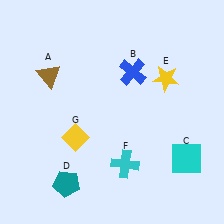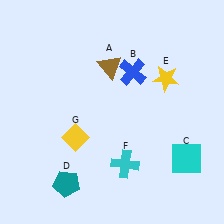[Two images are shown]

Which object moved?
The brown triangle (A) moved right.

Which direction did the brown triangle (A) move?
The brown triangle (A) moved right.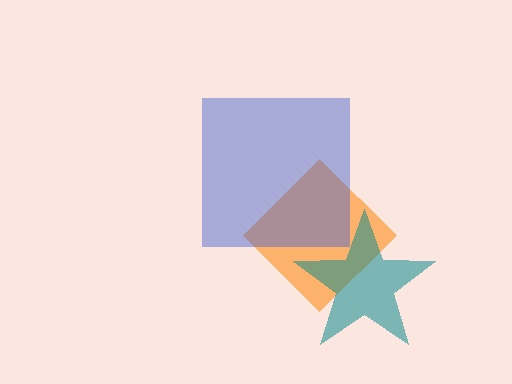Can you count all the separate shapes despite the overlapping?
Yes, there are 3 separate shapes.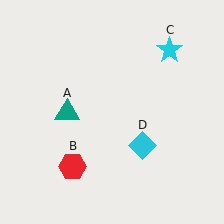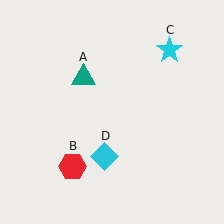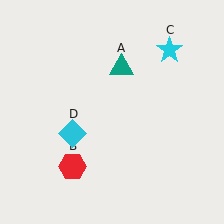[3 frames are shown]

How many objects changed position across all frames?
2 objects changed position: teal triangle (object A), cyan diamond (object D).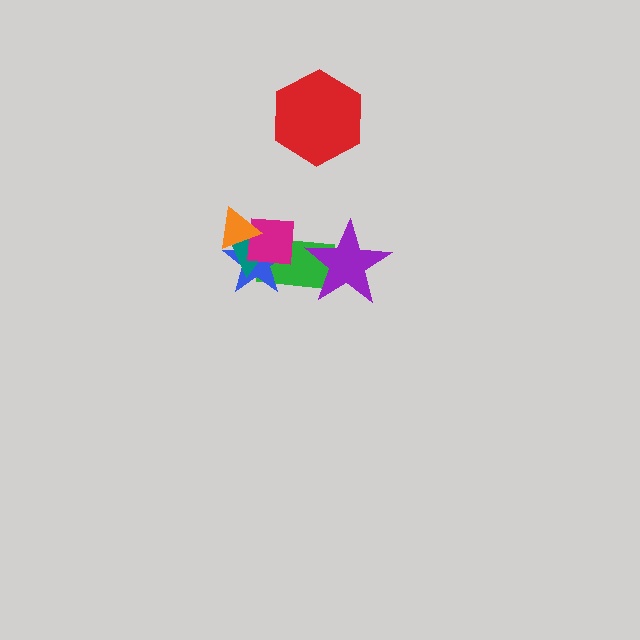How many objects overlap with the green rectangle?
4 objects overlap with the green rectangle.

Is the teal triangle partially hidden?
Yes, it is partially covered by another shape.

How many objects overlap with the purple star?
1 object overlaps with the purple star.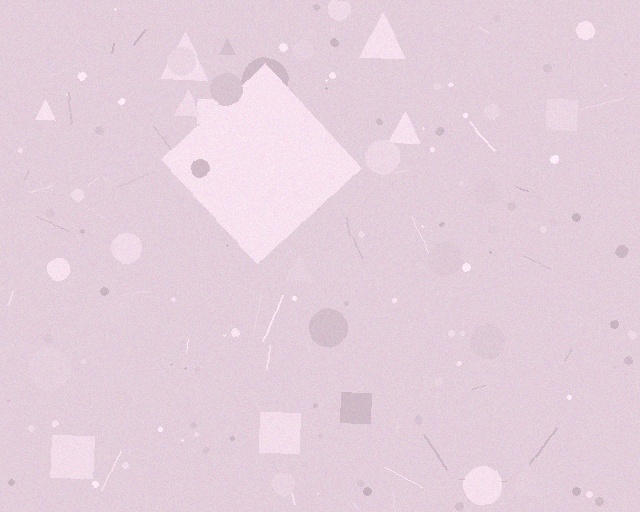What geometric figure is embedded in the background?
A diamond is embedded in the background.